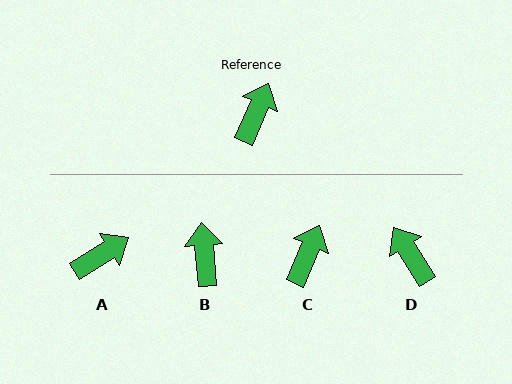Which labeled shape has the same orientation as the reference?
C.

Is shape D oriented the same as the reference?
No, it is off by about 55 degrees.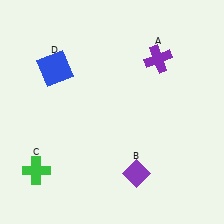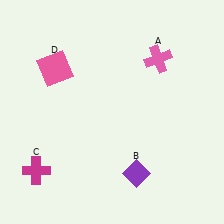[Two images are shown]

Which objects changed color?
A changed from purple to pink. C changed from green to magenta. D changed from blue to pink.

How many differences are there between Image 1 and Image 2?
There are 3 differences between the two images.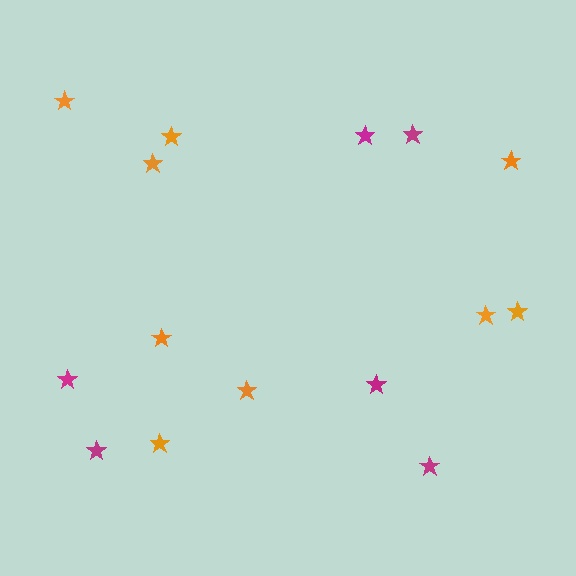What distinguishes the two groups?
There are 2 groups: one group of orange stars (9) and one group of magenta stars (6).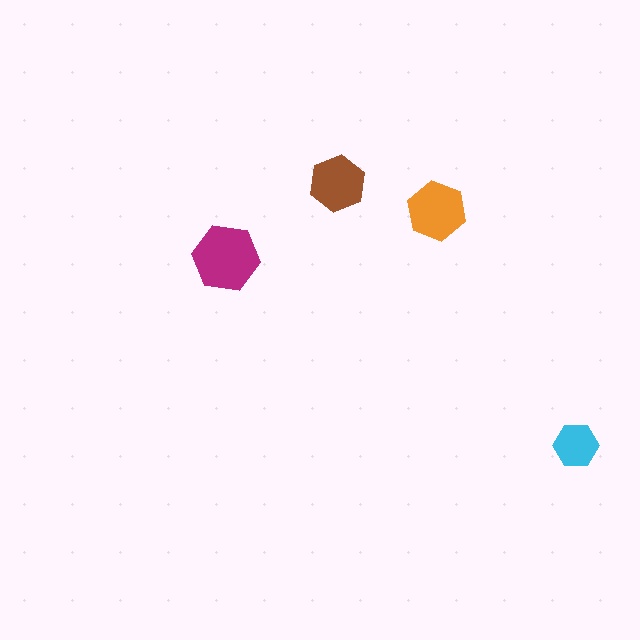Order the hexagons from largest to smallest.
the magenta one, the orange one, the brown one, the cyan one.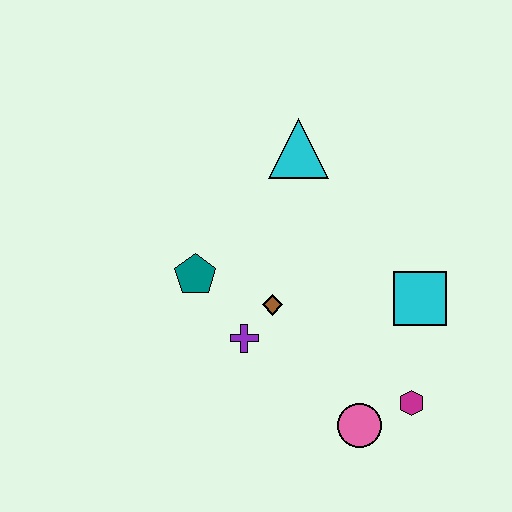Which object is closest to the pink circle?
The magenta hexagon is closest to the pink circle.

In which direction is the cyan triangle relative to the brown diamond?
The cyan triangle is above the brown diamond.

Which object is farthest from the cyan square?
The teal pentagon is farthest from the cyan square.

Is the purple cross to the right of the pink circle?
No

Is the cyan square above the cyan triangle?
No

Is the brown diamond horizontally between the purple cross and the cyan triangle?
Yes